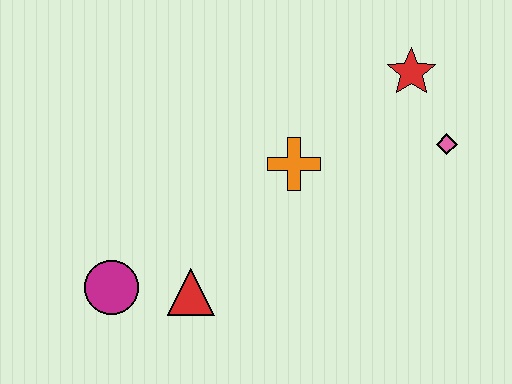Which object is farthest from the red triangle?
The red star is farthest from the red triangle.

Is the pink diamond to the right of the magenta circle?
Yes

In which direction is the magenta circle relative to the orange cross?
The magenta circle is to the left of the orange cross.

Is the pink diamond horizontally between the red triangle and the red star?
No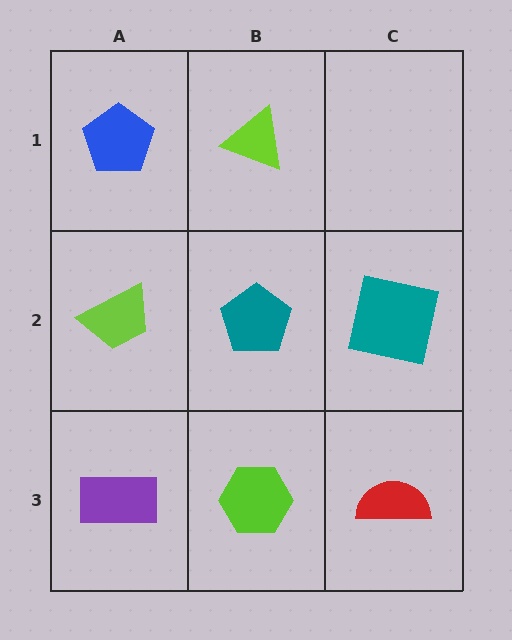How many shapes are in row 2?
3 shapes.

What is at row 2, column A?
A lime trapezoid.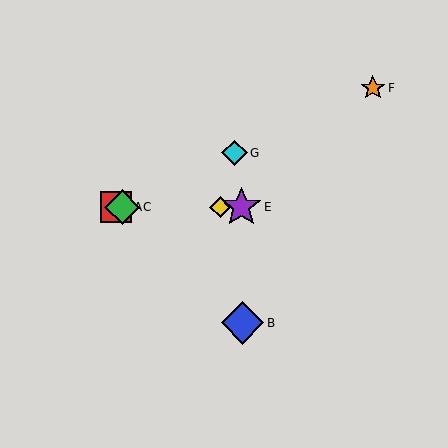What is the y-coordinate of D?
Object D is at y≈207.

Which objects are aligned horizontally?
Objects A, C, D, E are aligned horizontally.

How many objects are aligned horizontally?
4 objects (A, C, D, E) are aligned horizontally.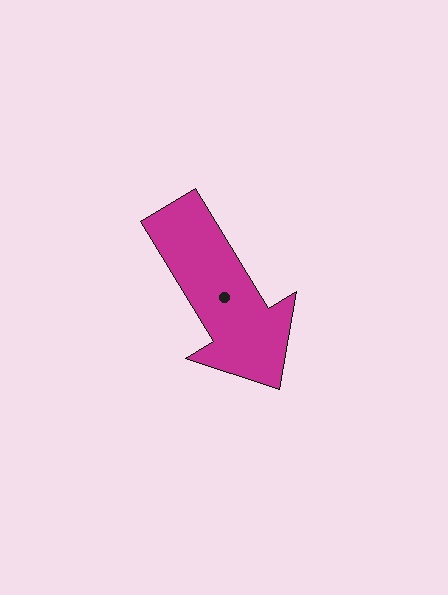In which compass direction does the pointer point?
Southeast.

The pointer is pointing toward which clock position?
Roughly 5 o'clock.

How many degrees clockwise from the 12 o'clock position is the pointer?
Approximately 149 degrees.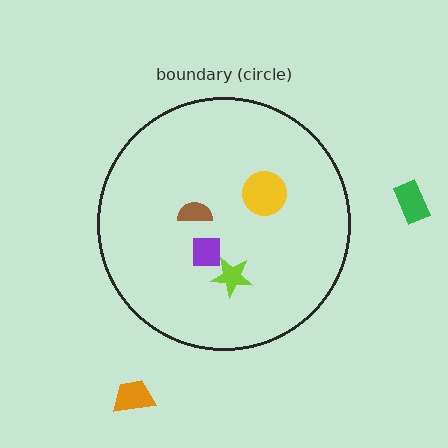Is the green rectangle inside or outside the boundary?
Outside.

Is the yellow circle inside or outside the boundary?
Inside.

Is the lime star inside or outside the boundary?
Inside.